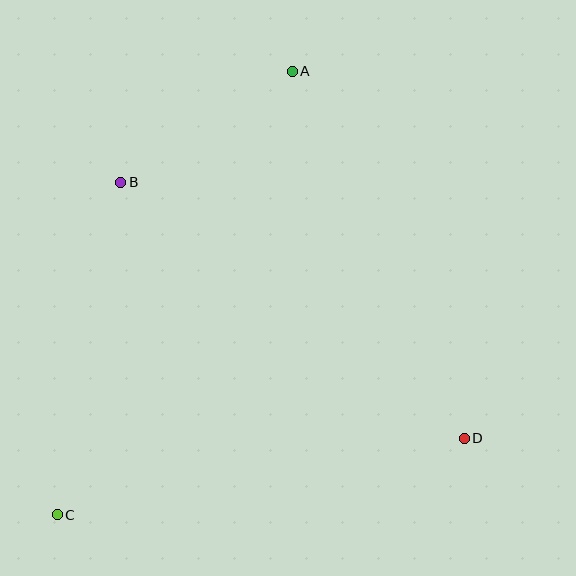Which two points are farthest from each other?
Points A and C are farthest from each other.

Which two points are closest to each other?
Points A and B are closest to each other.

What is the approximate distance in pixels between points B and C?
The distance between B and C is approximately 339 pixels.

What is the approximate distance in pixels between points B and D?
The distance between B and D is approximately 428 pixels.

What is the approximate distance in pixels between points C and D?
The distance between C and D is approximately 414 pixels.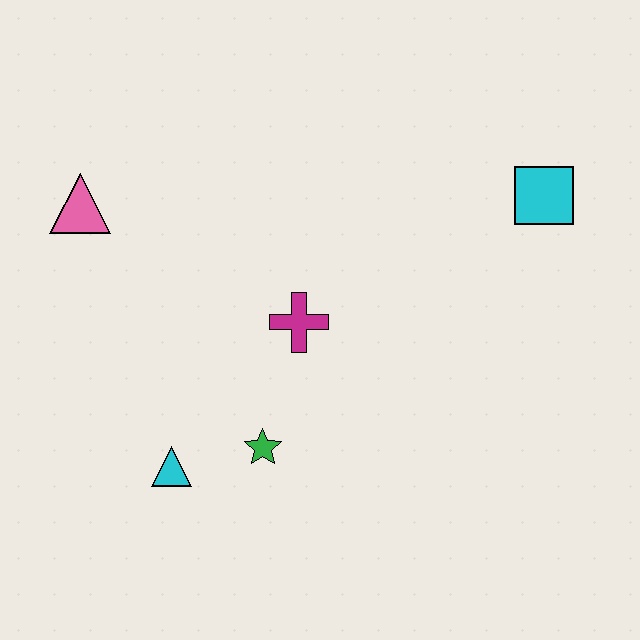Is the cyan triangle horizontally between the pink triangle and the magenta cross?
Yes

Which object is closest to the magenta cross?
The green star is closest to the magenta cross.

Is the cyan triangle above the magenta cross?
No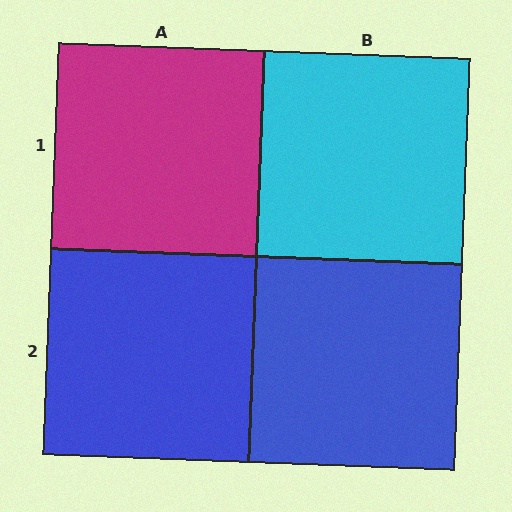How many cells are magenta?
1 cell is magenta.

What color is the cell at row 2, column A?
Blue.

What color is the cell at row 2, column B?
Blue.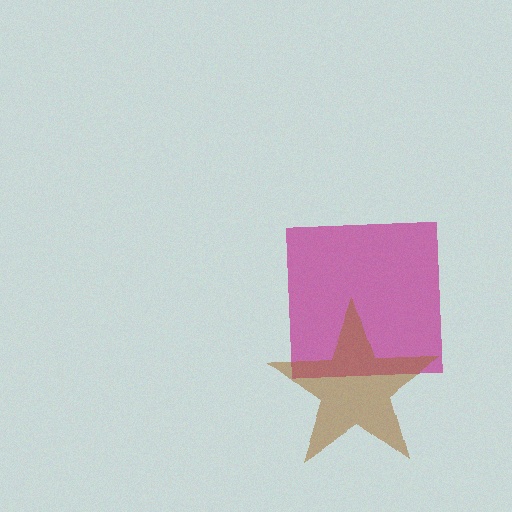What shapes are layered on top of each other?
The layered shapes are: a magenta square, a brown star.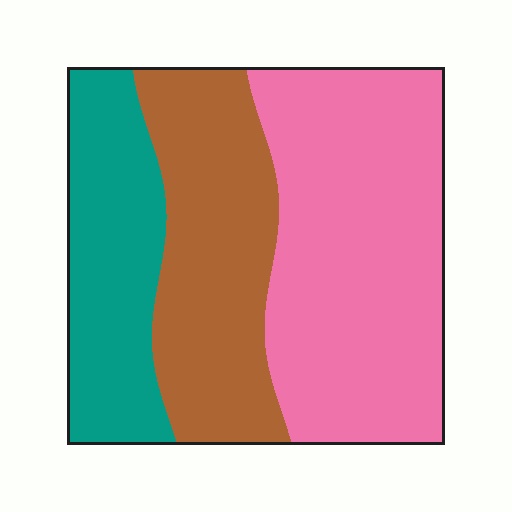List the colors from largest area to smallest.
From largest to smallest: pink, brown, teal.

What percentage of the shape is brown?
Brown takes up between a quarter and a half of the shape.